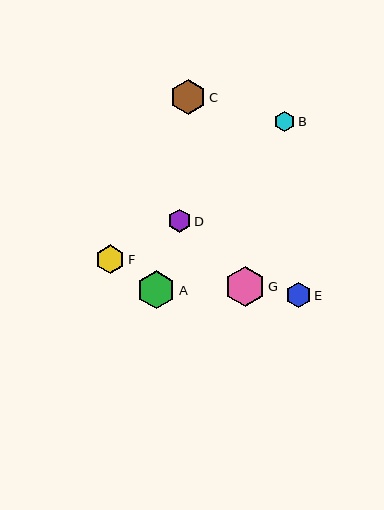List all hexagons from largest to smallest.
From largest to smallest: G, A, C, F, E, D, B.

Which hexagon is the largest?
Hexagon G is the largest with a size of approximately 40 pixels.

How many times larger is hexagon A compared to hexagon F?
Hexagon A is approximately 1.3 times the size of hexagon F.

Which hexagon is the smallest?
Hexagon B is the smallest with a size of approximately 20 pixels.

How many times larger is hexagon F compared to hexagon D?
Hexagon F is approximately 1.2 times the size of hexagon D.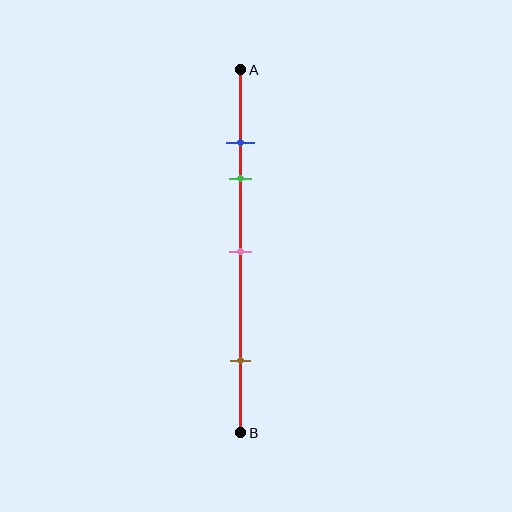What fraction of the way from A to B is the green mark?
The green mark is approximately 30% (0.3) of the way from A to B.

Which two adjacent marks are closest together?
The blue and green marks are the closest adjacent pair.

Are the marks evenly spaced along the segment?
No, the marks are not evenly spaced.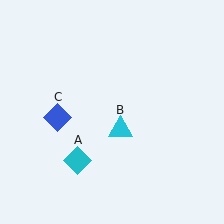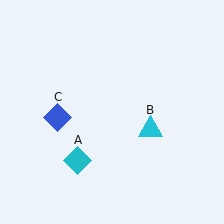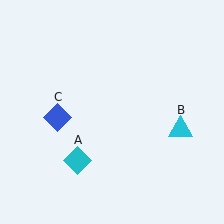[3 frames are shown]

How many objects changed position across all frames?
1 object changed position: cyan triangle (object B).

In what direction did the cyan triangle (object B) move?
The cyan triangle (object B) moved right.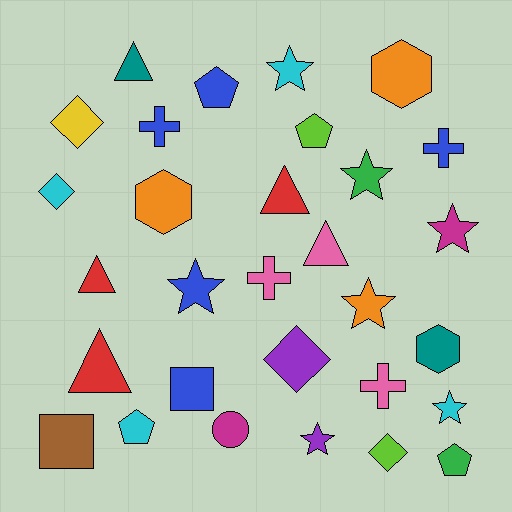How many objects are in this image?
There are 30 objects.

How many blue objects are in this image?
There are 5 blue objects.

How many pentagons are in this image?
There are 4 pentagons.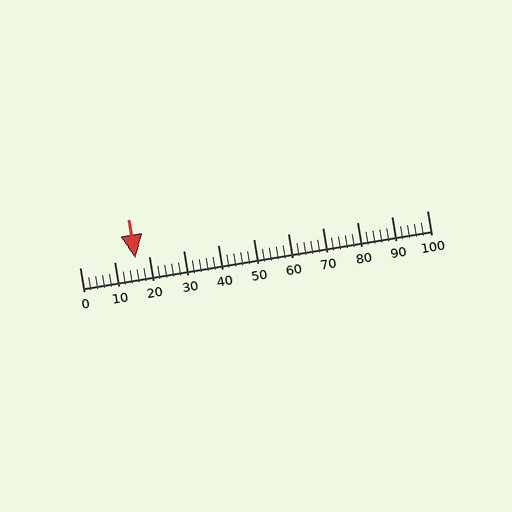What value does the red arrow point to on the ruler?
The red arrow points to approximately 16.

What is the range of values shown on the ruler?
The ruler shows values from 0 to 100.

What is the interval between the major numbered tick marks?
The major tick marks are spaced 10 units apart.